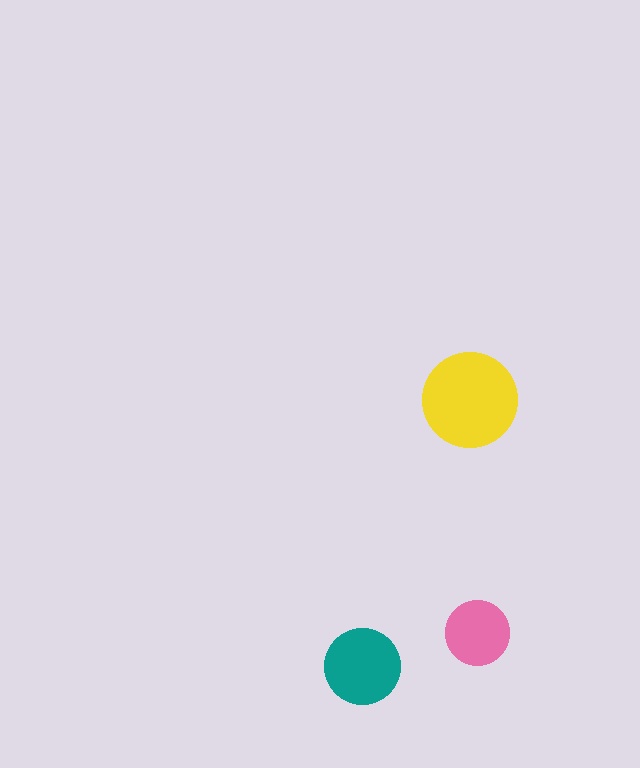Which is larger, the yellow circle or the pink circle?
The yellow one.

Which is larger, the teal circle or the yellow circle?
The yellow one.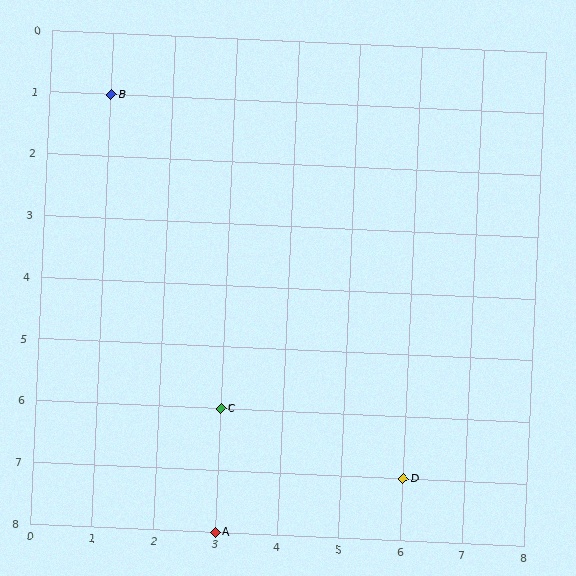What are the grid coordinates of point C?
Point C is at grid coordinates (3, 6).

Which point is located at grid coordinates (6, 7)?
Point D is at (6, 7).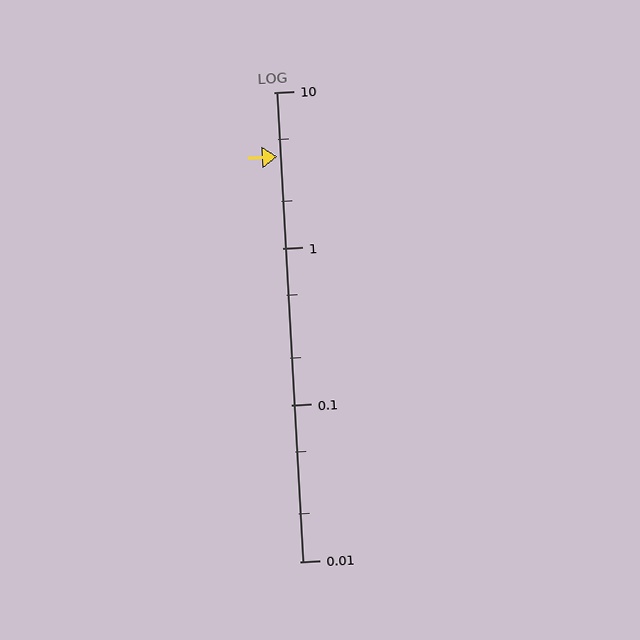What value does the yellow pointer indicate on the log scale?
The pointer indicates approximately 3.9.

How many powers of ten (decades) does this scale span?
The scale spans 3 decades, from 0.01 to 10.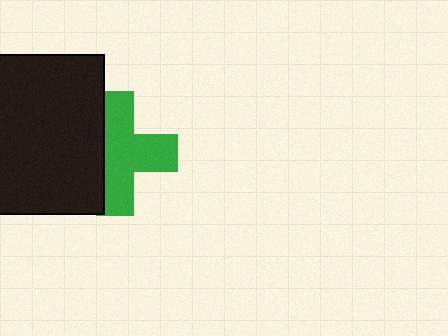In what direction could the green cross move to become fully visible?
The green cross could move right. That would shift it out from behind the black rectangle entirely.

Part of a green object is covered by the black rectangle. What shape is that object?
It is a cross.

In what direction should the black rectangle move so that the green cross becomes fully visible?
The black rectangle should move left. That is the shortest direction to clear the overlap and leave the green cross fully visible.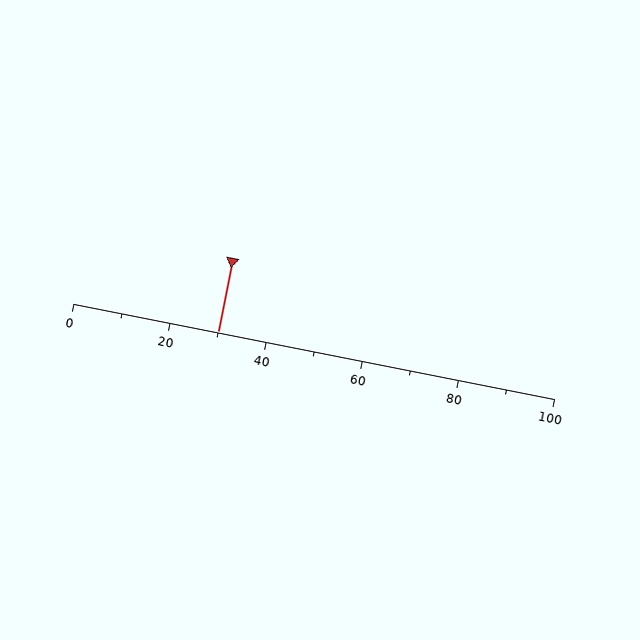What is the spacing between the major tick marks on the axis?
The major ticks are spaced 20 apart.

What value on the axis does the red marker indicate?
The marker indicates approximately 30.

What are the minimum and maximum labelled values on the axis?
The axis runs from 0 to 100.